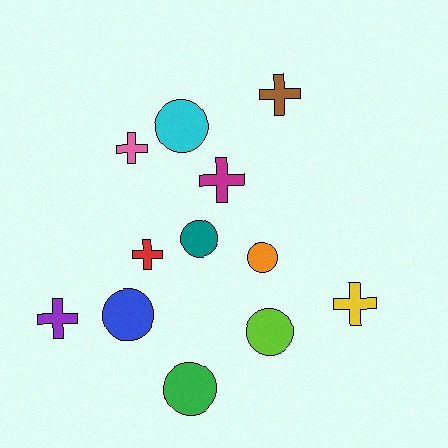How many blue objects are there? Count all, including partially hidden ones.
There is 1 blue object.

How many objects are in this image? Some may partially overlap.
There are 12 objects.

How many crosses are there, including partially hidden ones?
There are 6 crosses.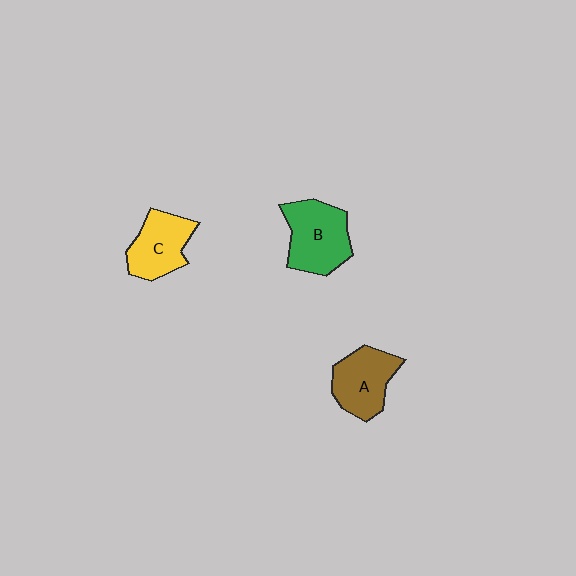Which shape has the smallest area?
Shape C (yellow).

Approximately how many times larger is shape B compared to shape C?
Approximately 1.2 times.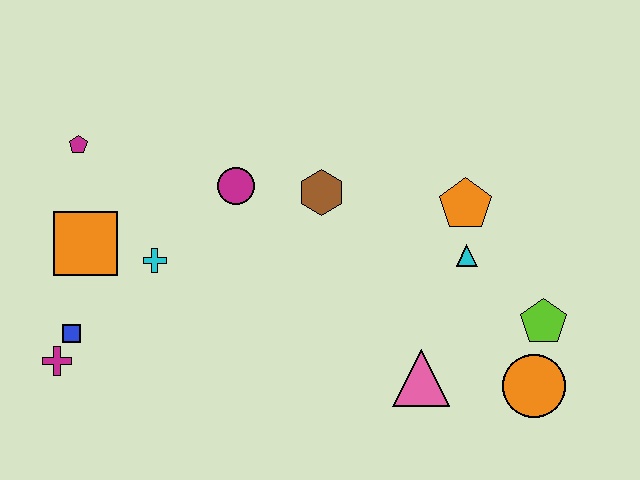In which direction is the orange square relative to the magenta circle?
The orange square is to the left of the magenta circle.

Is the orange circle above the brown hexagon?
No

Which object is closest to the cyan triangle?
The orange pentagon is closest to the cyan triangle.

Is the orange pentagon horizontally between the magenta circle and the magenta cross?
No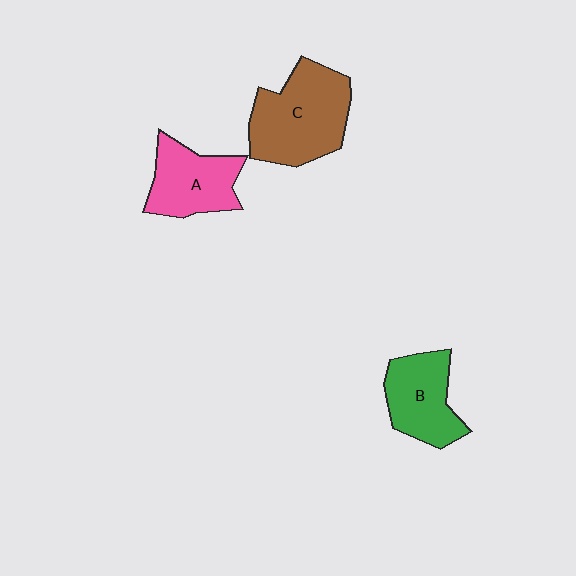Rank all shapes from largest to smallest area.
From largest to smallest: C (brown), A (pink), B (green).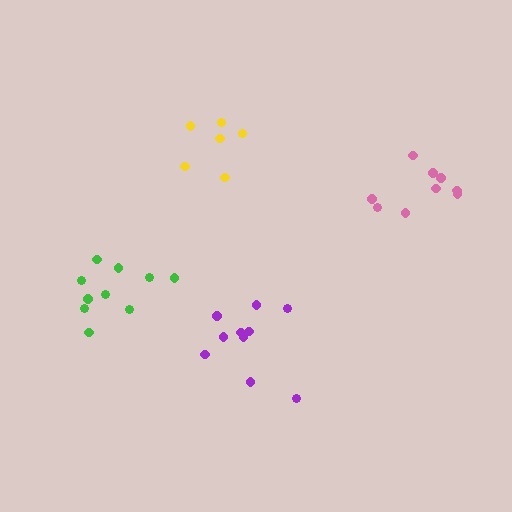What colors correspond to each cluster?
The clusters are colored: yellow, purple, pink, green.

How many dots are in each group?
Group 1: 6 dots, Group 2: 10 dots, Group 3: 9 dots, Group 4: 10 dots (35 total).